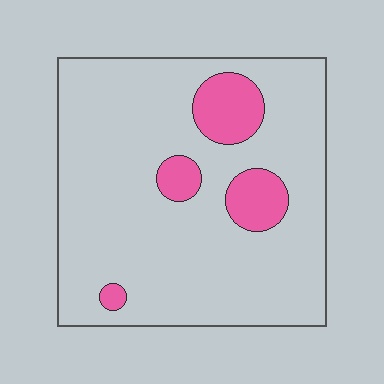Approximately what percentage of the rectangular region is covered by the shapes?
Approximately 15%.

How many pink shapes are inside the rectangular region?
4.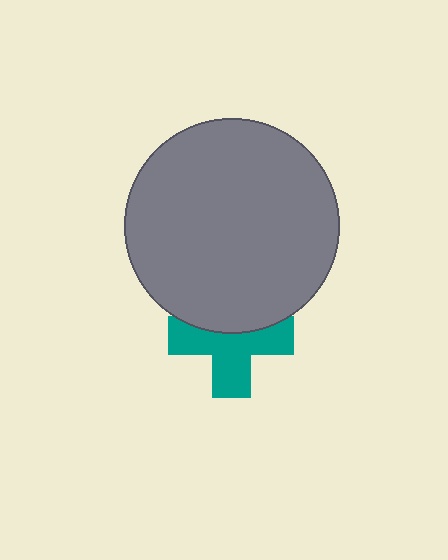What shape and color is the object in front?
The object in front is a gray circle.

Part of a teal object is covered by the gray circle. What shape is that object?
It is a cross.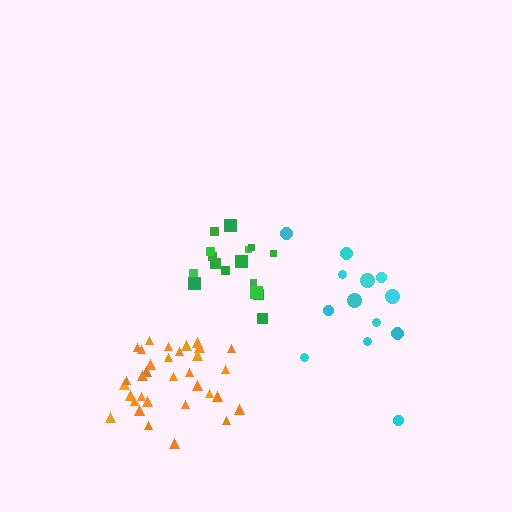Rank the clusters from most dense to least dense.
orange, green, cyan.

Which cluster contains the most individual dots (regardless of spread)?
Orange (33).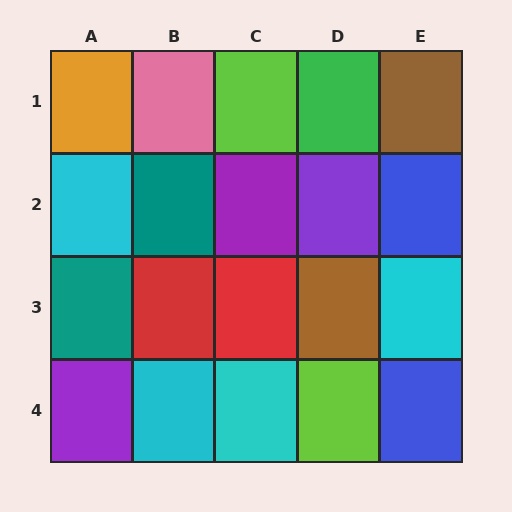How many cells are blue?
2 cells are blue.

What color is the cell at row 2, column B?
Teal.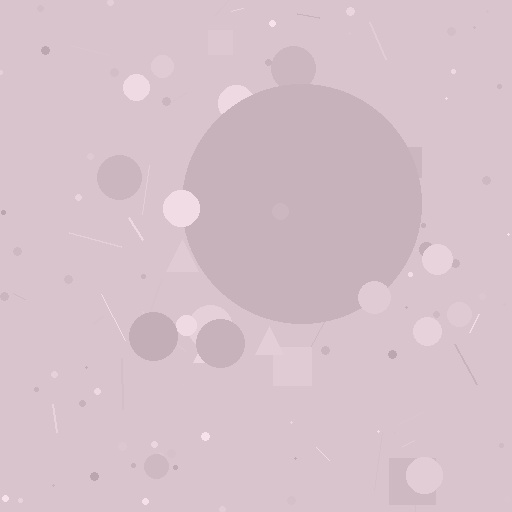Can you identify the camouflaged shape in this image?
The camouflaged shape is a circle.